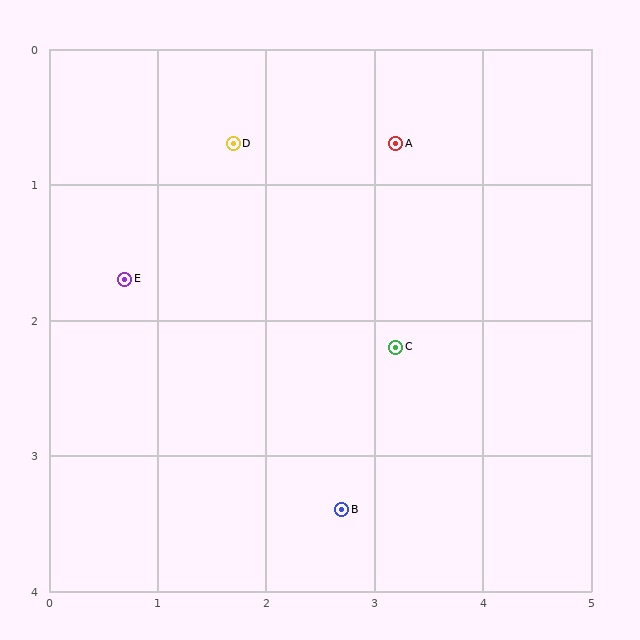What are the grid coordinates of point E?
Point E is at approximately (0.7, 1.7).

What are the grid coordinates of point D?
Point D is at approximately (1.7, 0.7).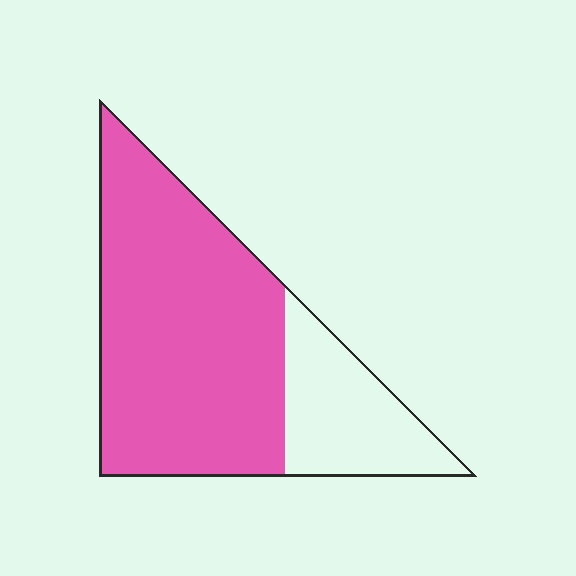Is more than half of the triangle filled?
Yes.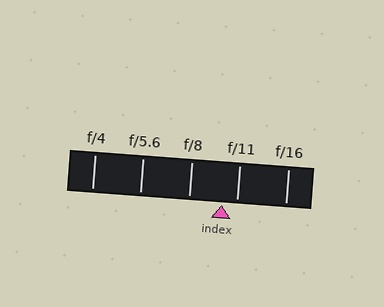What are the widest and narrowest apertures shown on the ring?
The widest aperture shown is f/4 and the narrowest is f/16.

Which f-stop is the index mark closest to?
The index mark is closest to f/11.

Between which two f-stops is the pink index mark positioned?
The index mark is between f/8 and f/11.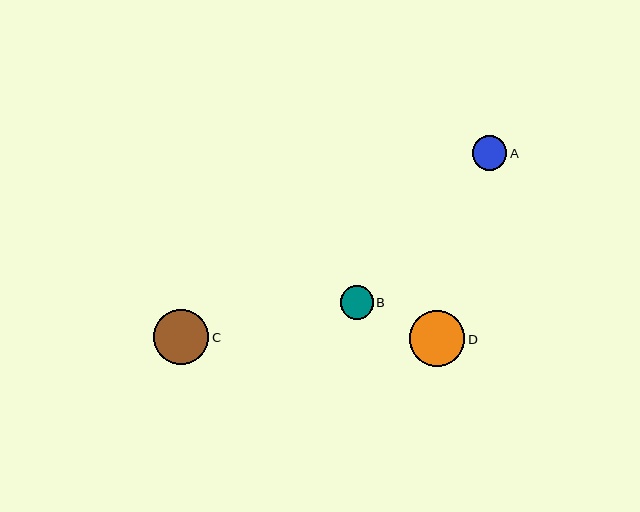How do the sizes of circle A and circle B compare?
Circle A and circle B are approximately the same size.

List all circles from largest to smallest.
From largest to smallest: D, C, A, B.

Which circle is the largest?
Circle D is the largest with a size of approximately 56 pixels.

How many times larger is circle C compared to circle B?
Circle C is approximately 1.7 times the size of circle B.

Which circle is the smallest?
Circle B is the smallest with a size of approximately 33 pixels.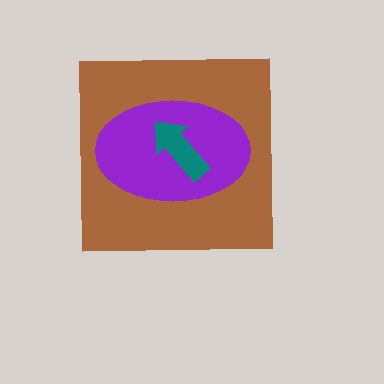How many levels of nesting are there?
3.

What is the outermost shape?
The brown square.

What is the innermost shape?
The teal arrow.